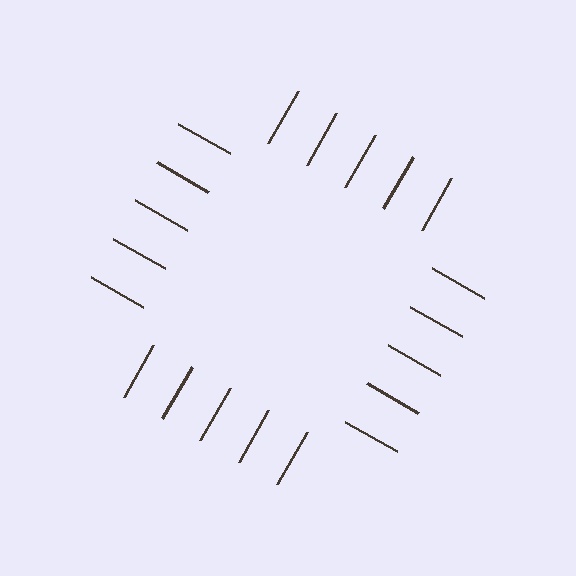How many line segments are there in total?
20 — 5 along each of the 4 edges.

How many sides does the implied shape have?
4 sides — the line-ends trace a square.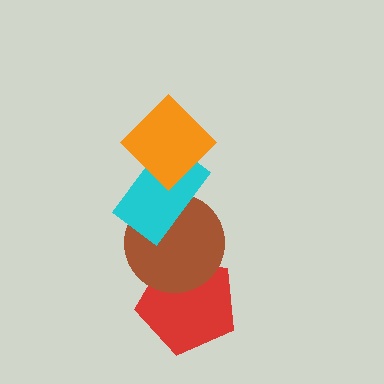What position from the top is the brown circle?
The brown circle is 3rd from the top.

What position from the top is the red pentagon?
The red pentagon is 4th from the top.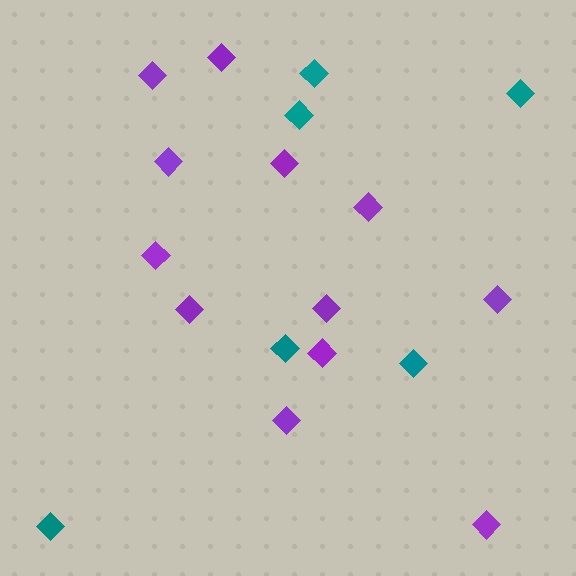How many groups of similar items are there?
There are 2 groups: one group of purple diamonds (12) and one group of teal diamonds (6).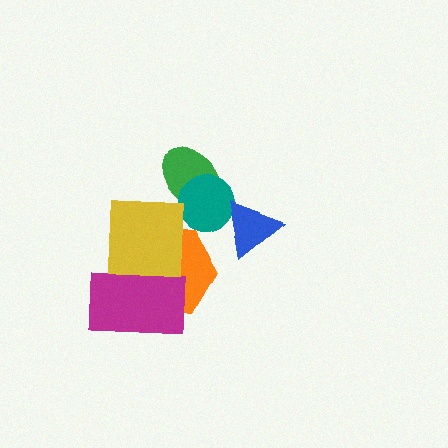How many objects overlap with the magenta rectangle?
2 objects overlap with the magenta rectangle.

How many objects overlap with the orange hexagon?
2 objects overlap with the orange hexagon.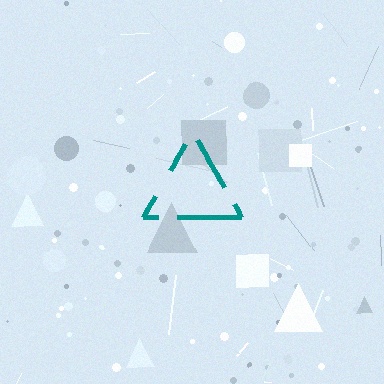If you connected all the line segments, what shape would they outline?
They would outline a triangle.